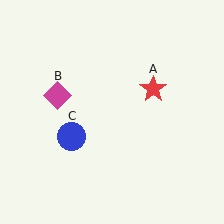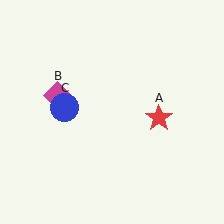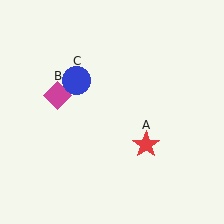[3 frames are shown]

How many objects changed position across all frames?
2 objects changed position: red star (object A), blue circle (object C).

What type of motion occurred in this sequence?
The red star (object A), blue circle (object C) rotated clockwise around the center of the scene.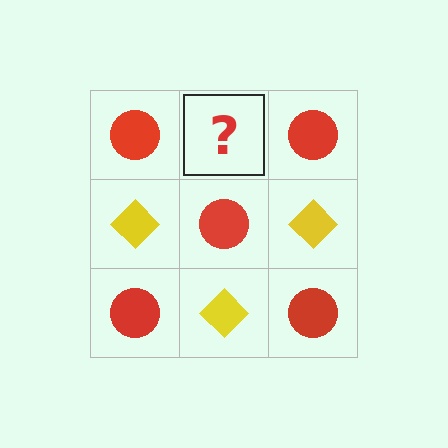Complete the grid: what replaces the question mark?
The question mark should be replaced with a yellow diamond.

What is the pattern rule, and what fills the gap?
The rule is that it alternates red circle and yellow diamond in a checkerboard pattern. The gap should be filled with a yellow diamond.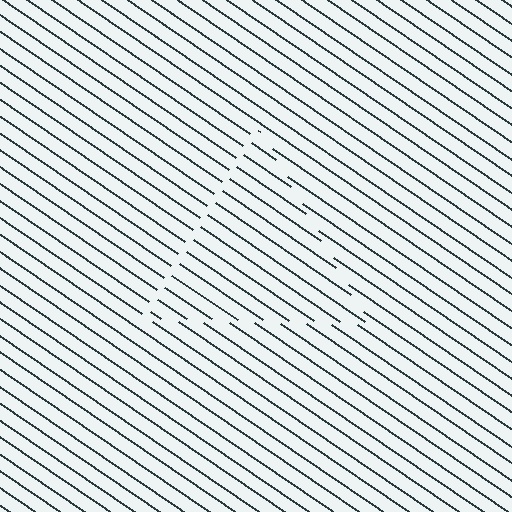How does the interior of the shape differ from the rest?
The interior of the shape contains the same grating, shifted by half a period — the contour is defined by the phase discontinuity where line-ends from the inner and outer gratings abut.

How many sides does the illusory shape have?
3 sides — the line-ends trace a triangle.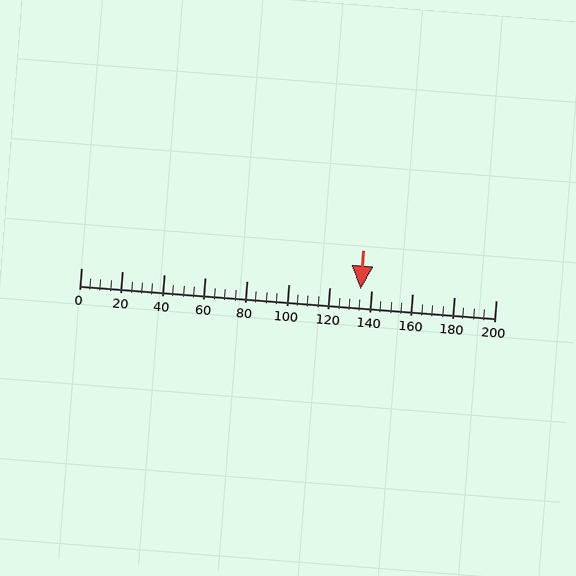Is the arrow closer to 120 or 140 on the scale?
The arrow is closer to 140.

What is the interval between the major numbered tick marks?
The major tick marks are spaced 20 units apart.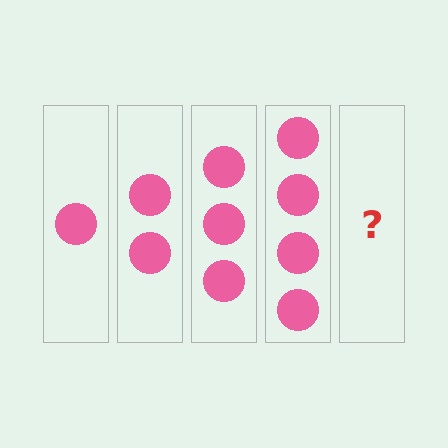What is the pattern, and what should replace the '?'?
The pattern is that each step adds one more circle. The '?' should be 5 circles.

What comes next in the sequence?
The next element should be 5 circles.